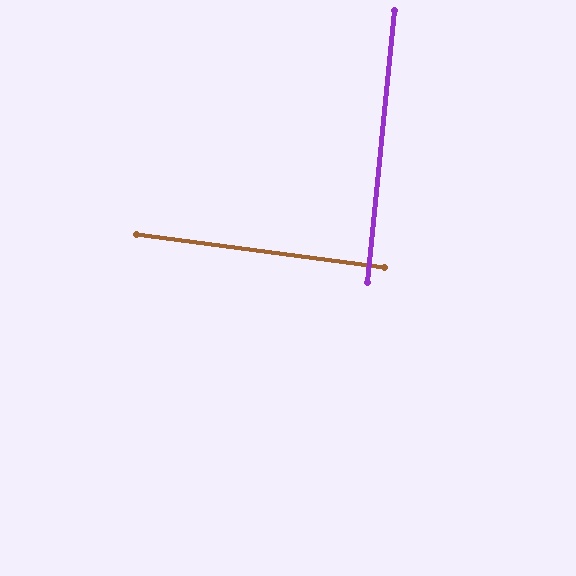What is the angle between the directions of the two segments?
Approximately 88 degrees.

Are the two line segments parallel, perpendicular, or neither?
Perpendicular — they meet at approximately 88°.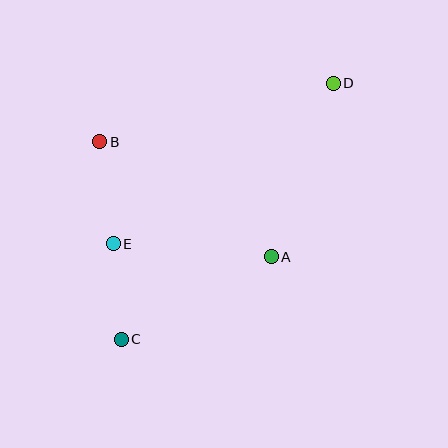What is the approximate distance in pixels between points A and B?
The distance between A and B is approximately 207 pixels.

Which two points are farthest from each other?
Points C and D are farthest from each other.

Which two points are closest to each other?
Points C and E are closest to each other.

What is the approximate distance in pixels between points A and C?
The distance between A and C is approximately 171 pixels.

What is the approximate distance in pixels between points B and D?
The distance between B and D is approximately 241 pixels.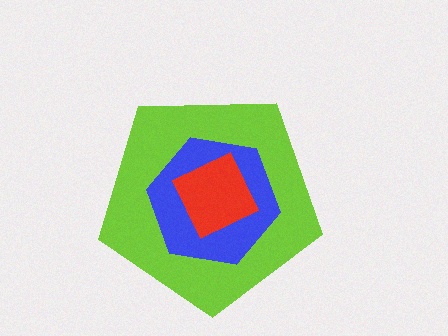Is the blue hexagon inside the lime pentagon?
Yes.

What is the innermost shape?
The red square.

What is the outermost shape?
The lime pentagon.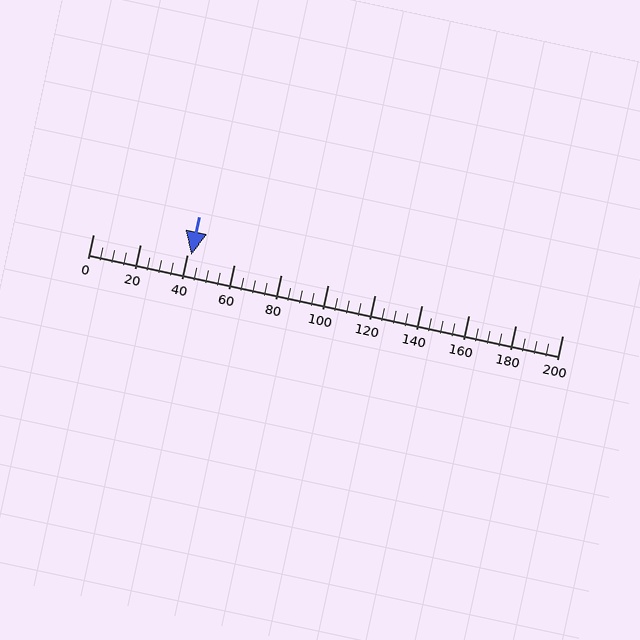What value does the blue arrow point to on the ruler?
The blue arrow points to approximately 42.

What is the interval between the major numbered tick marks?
The major tick marks are spaced 20 units apart.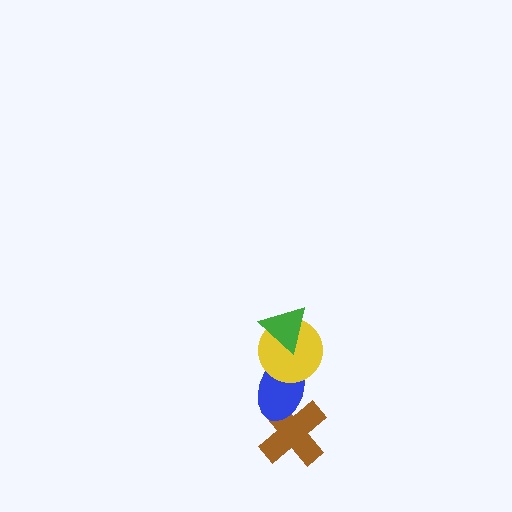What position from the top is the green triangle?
The green triangle is 1st from the top.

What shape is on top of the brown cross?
The blue ellipse is on top of the brown cross.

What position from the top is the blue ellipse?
The blue ellipse is 3rd from the top.